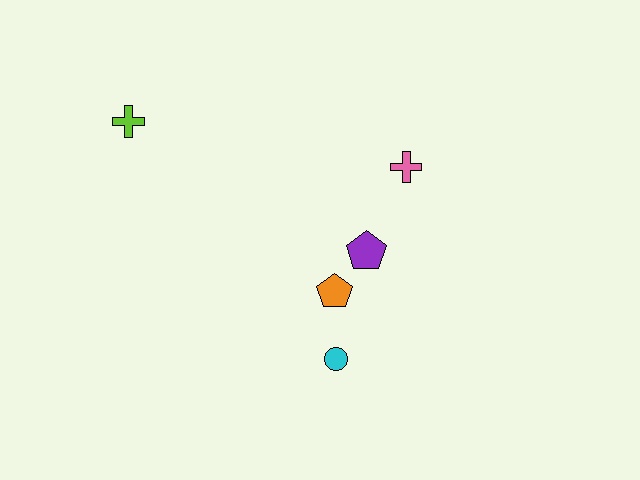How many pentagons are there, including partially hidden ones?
There are 2 pentagons.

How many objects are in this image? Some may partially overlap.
There are 5 objects.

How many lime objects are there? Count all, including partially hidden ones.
There is 1 lime object.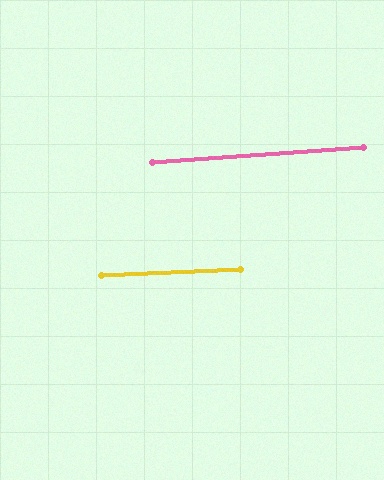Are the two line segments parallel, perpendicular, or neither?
Parallel — their directions differ by only 1.4°.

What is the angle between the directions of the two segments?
Approximately 1 degree.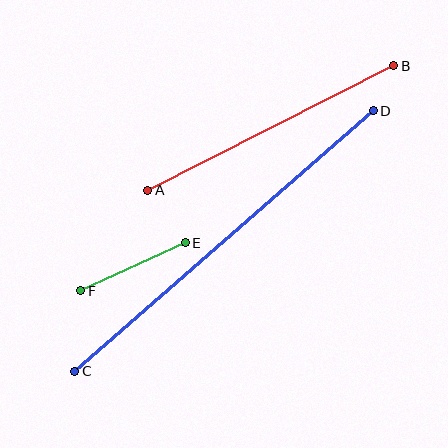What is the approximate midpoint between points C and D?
The midpoint is at approximately (224, 241) pixels.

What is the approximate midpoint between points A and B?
The midpoint is at approximately (271, 128) pixels.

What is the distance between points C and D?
The distance is approximately 396 pixels.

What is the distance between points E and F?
The distance is approximately 115 pixels.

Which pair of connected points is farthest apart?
Points C and D are farthest apart.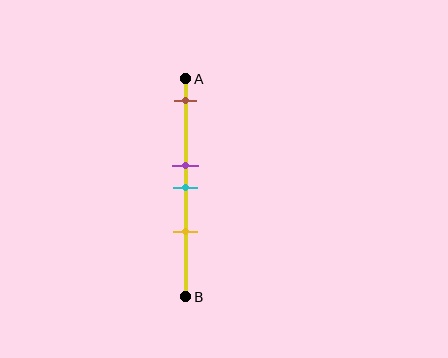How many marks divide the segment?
There are 4 marks dividing the segment.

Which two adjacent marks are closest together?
The purple and cyan marks are the closest adjacent pair.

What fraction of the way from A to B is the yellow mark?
The yellow mark is approximately 70% (0.7) of the way from A to B.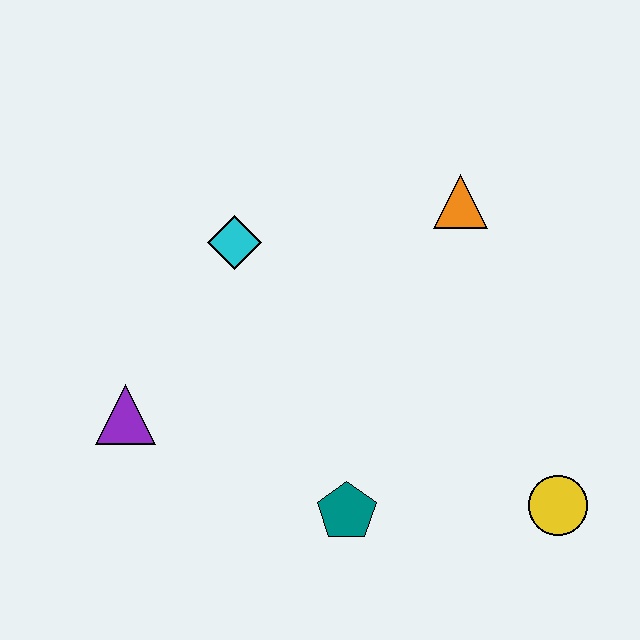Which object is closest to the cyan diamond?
The purple triangle is closest to the cyan diamond.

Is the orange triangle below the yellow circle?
No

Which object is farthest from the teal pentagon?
The orange triangle is farthest from the teal pentagon.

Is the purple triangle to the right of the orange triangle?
No